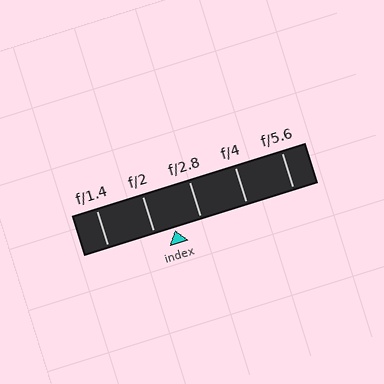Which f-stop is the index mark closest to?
The index mark is closest to f/2.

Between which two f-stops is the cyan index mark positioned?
The index mark is between f/2 and f/2.8.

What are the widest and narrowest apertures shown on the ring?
The widest aperture shown is f/1.4 and the narrowest is f/5.6.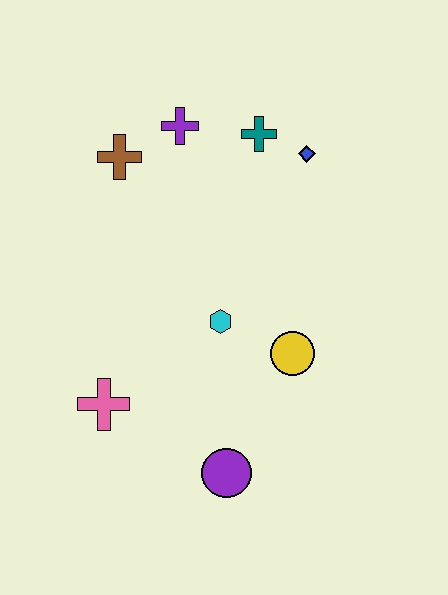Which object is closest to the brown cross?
The purple cross is closest to the brown cross.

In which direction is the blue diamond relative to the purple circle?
The blue diamond is above the purple circle.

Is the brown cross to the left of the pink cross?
No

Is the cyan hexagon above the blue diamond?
No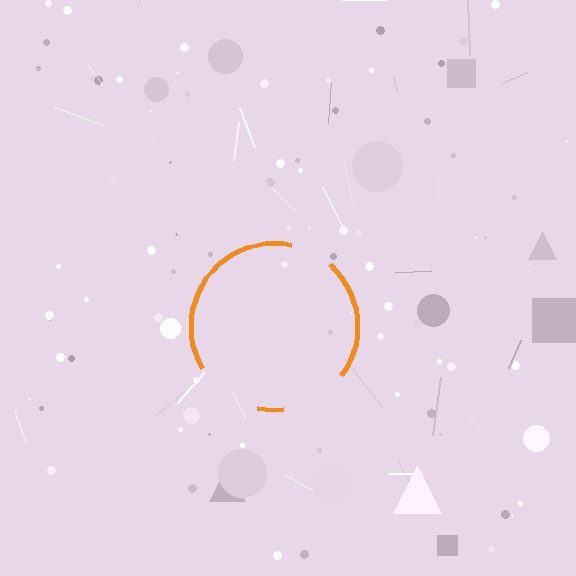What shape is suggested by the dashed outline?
The dashed outline suggests a circle.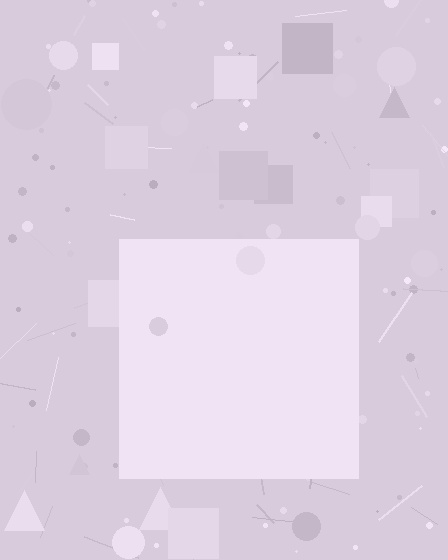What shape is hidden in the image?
A square is hidden in the image.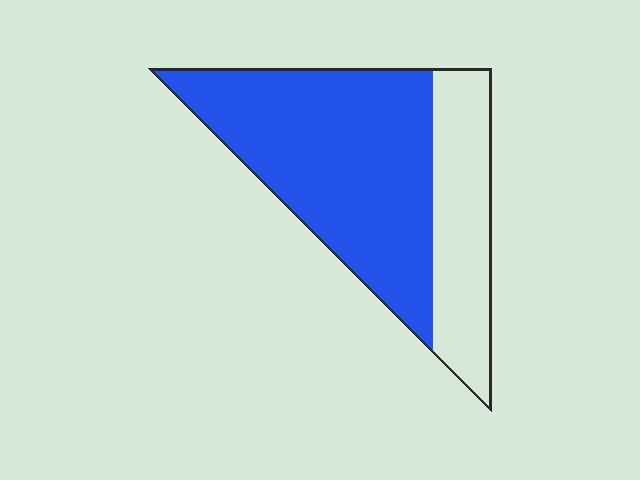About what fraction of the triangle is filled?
About two thirds (2/3).